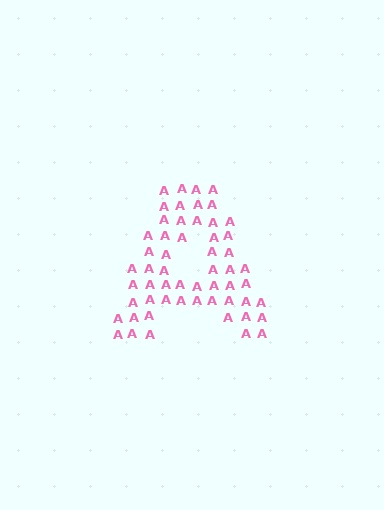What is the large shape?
The large shape is the letter A.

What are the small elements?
The small elements are letter A's.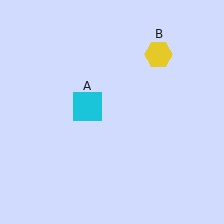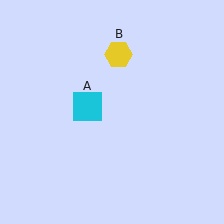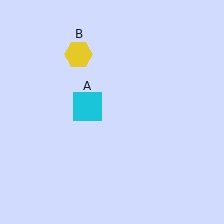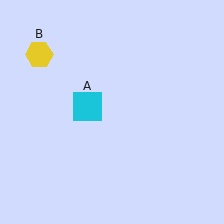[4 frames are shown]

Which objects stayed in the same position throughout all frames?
Cyan square (object A) remained stationary.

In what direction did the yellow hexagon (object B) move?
The yellow hexagon (object B) moved left.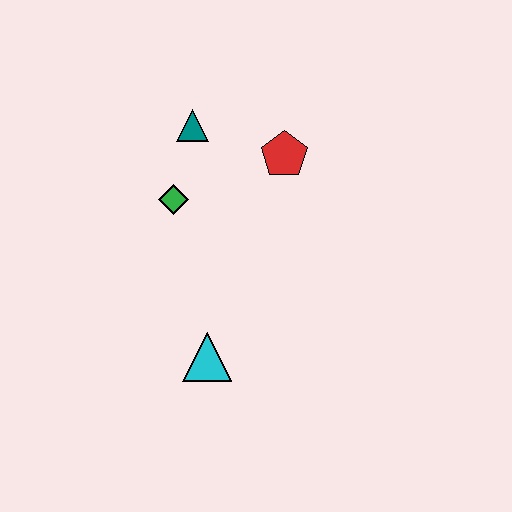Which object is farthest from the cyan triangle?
The teal triangle is farthest from the cyan triangle.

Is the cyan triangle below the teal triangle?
Yes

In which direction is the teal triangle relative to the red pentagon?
The teal triangle is to the left of the red pentagon.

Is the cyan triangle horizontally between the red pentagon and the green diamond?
Yes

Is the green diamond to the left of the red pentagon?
Yes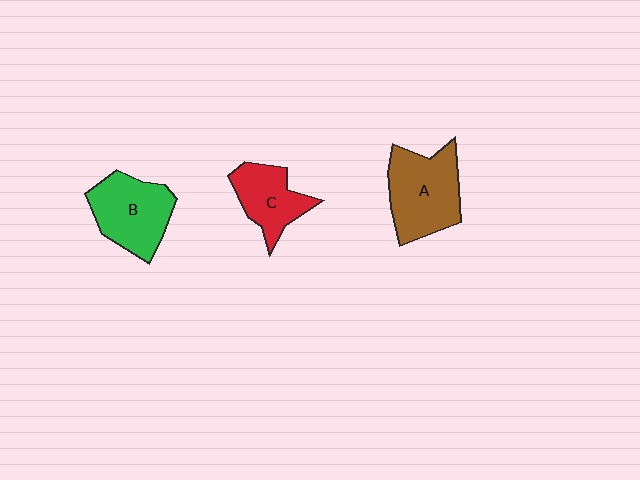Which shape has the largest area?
Shape A (brown).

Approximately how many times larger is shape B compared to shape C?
Approximately 1.3 times.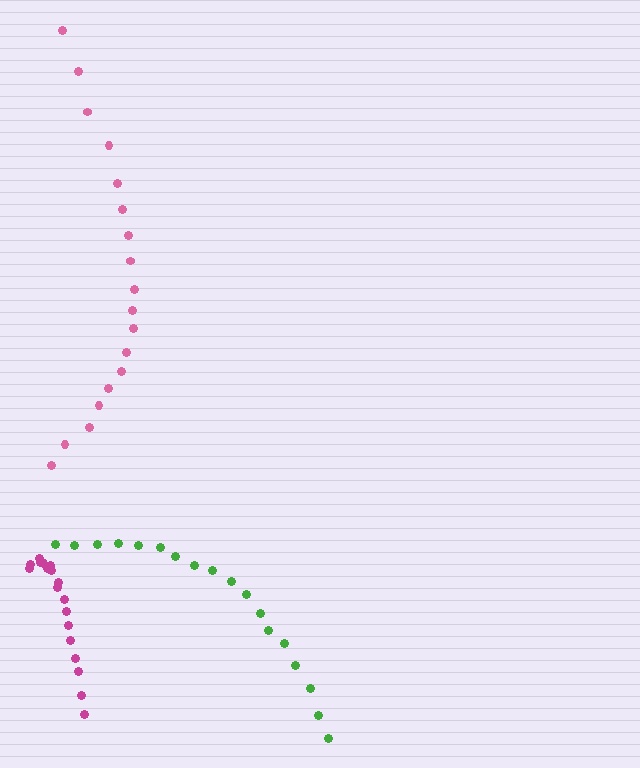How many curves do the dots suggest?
There are 3 distinct paths.